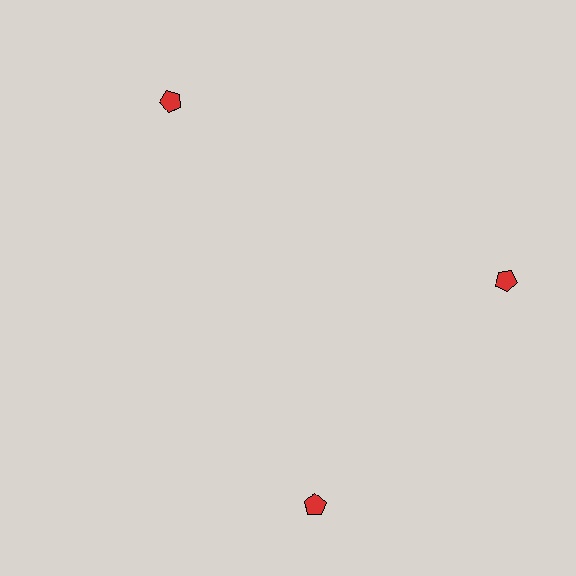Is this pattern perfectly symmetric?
No. The 3 red pentagons are arranged in a ring, but one element near the 7 o'clock position is rotated out of alignment along the ring, breaking the 3-fold rotational symmetry.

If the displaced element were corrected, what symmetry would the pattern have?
It would have 3-fold rotational symmetry — the pattern would map onto itself every 120 degrees.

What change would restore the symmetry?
The symmetry would be restored by rotating it back into even spacing with its neighbors so that all 3 pentagons sit at equal angles and equal distance from the center.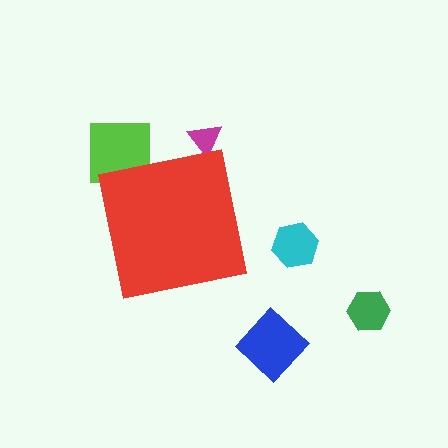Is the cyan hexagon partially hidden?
No, the cyan hexagon is fully visible.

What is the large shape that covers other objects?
A red square.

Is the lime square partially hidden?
Yes, the lime square is partially hidden behind the red square.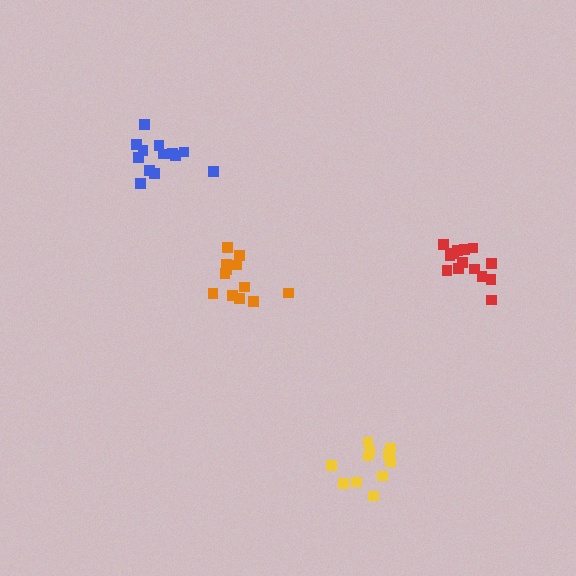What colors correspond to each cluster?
The clusters are colored: yellow, red, orange, blue.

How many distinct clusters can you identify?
There are 4 distinct clusters.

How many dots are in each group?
Group 1: 11 dots, Group 2: 14 dots, Group 3: 12 dots, Group 4: 13 dots (50 total).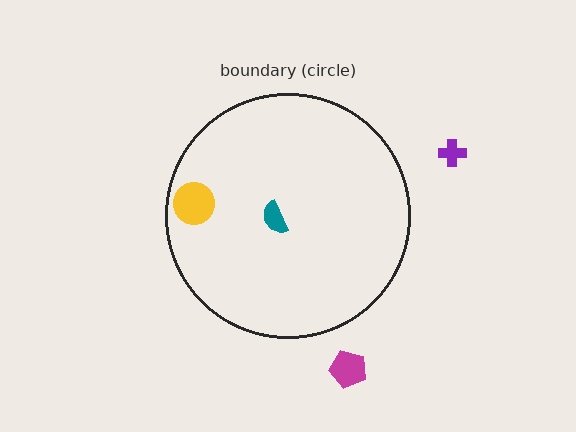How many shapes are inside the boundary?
2 inside, 2 outside.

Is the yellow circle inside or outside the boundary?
Inside.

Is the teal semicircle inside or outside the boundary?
Inside.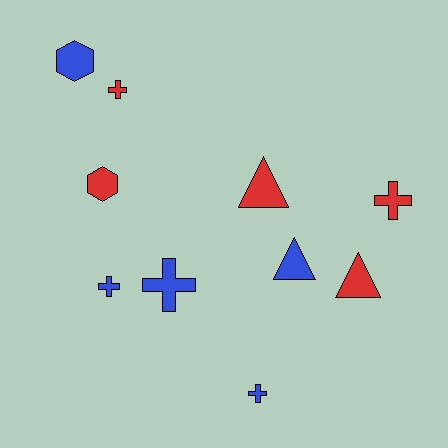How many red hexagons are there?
There is 1 red hexagon.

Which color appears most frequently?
Red, with 5 objects.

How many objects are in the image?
There are 10 objects.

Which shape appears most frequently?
Cross, with 5 objects.